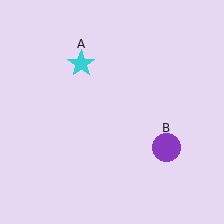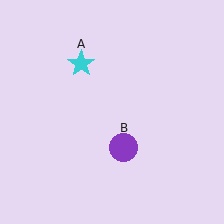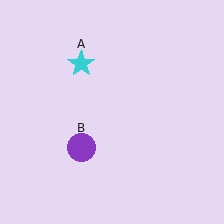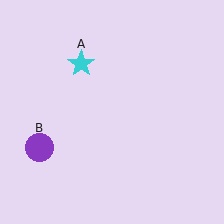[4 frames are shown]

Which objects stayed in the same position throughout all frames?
Cyan star (object A) remained stationary.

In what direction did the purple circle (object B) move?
The purple circle (object B) moved left.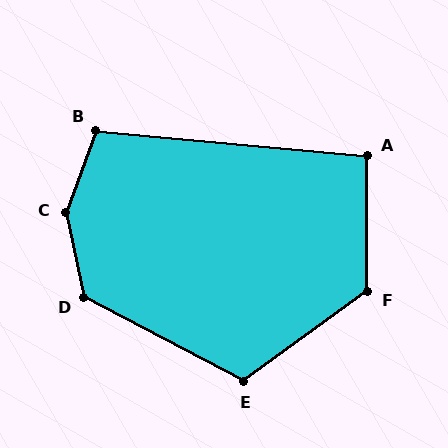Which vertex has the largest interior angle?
C, at approximately 148 degrees.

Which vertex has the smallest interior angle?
A, at approximately 96 degrees.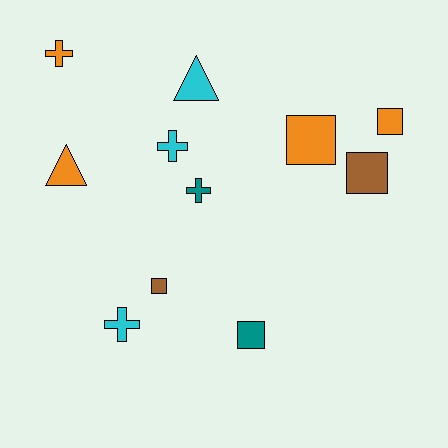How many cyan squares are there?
There are no cyan squares.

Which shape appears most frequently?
Square, with 5 objects.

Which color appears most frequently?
Orange, with 4 objects.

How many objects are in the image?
There are 11 objects.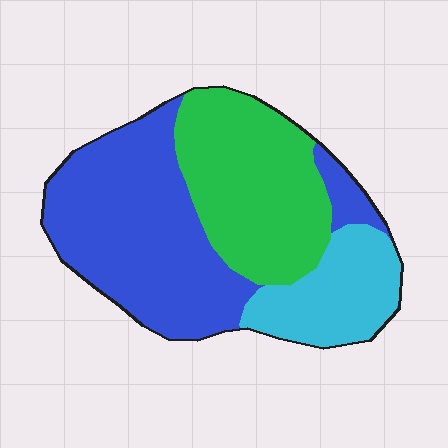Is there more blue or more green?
Blue.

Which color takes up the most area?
Blue, at roughly 45%.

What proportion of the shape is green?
Green covers 34% of the shape.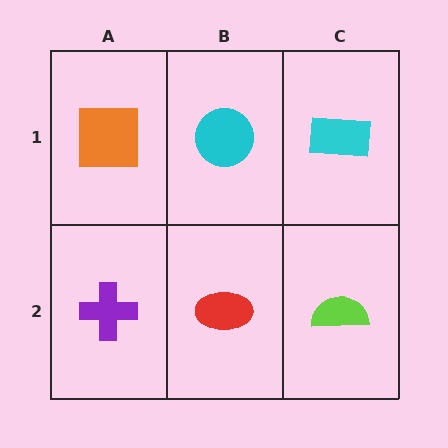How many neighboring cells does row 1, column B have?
3.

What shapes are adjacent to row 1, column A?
A purple cross (row 2, column A), a cyan circle (row 1, column B).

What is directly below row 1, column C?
A lime semicircle.